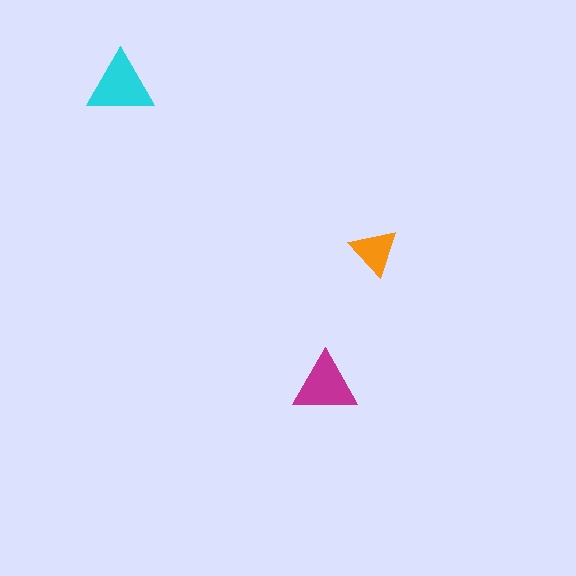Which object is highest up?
The cyan triangle is topmost.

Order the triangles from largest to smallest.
the cyan one, the magenta one, the orange one.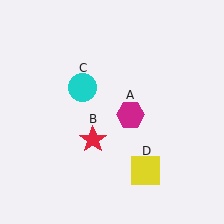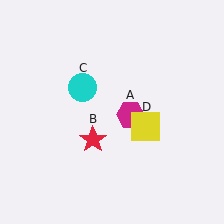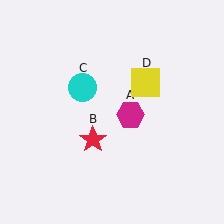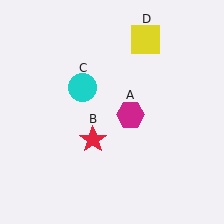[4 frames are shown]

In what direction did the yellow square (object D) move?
The yellow square (object D) moved up.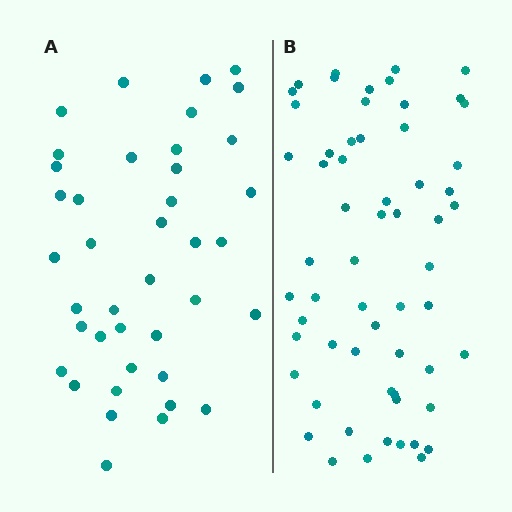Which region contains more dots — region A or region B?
Region B (the right region) has more dots.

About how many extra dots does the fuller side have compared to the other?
Region B has approximately 20 more dots than region A.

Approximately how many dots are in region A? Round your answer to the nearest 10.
About 40 dots.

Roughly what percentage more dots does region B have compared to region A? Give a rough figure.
About 50% more.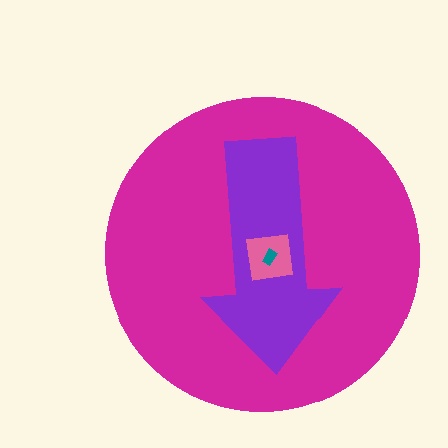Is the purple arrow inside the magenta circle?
Yes.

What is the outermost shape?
The magenta circle.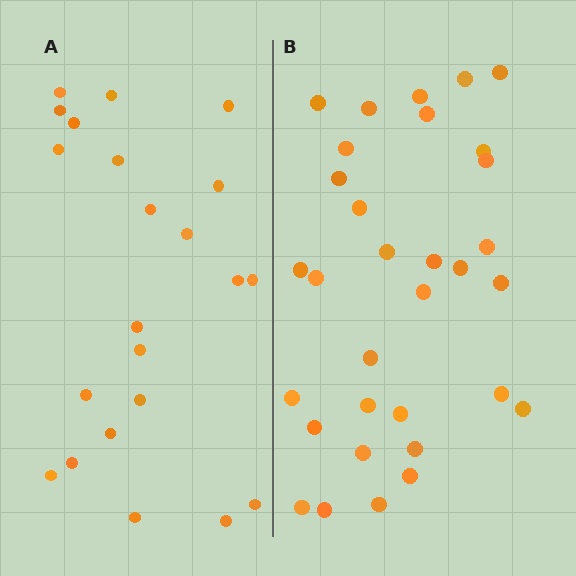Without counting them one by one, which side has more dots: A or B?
Region B (the right region) has more dots.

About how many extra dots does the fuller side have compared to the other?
Region B has roughly 10 or so more dots than region A.